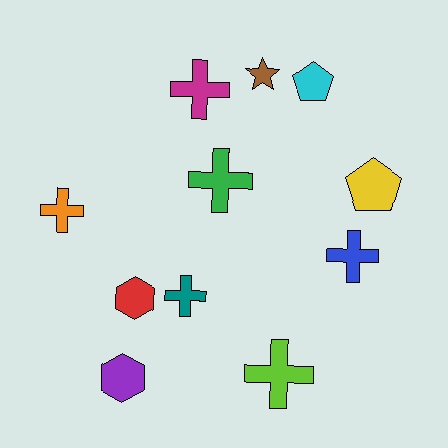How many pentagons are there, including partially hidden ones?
There are 2 pentagons.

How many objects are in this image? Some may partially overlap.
There are 11 objects.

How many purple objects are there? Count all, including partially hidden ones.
There is 1 purple object.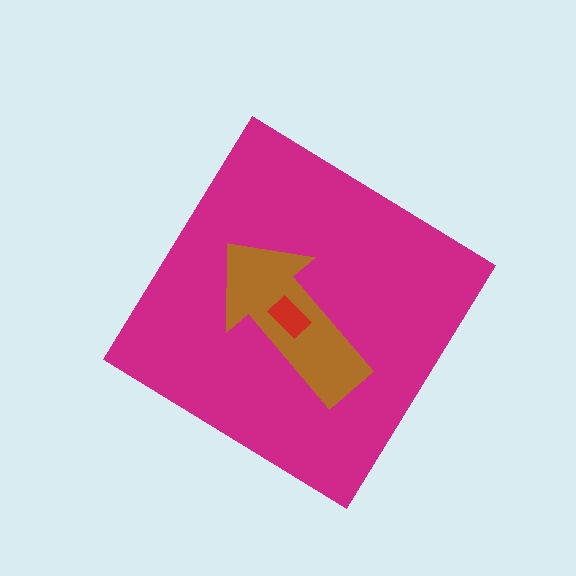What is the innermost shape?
The red rectangle.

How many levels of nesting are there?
3.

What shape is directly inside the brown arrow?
The red rectangle.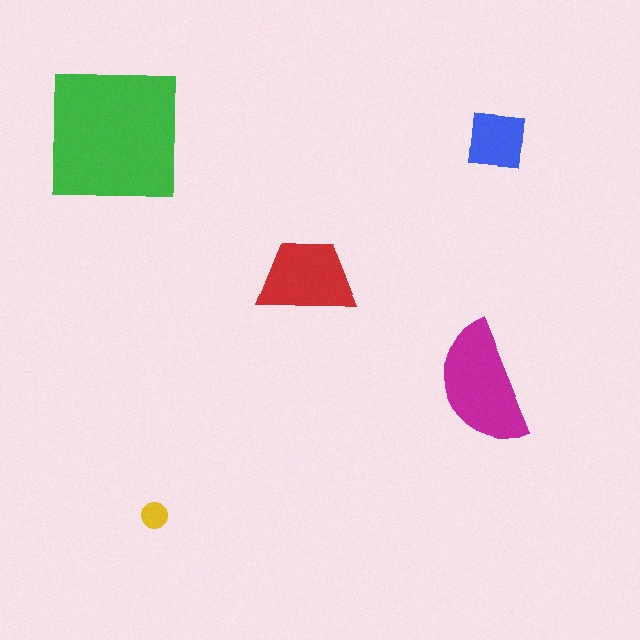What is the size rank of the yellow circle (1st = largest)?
5th.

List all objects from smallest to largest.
The yellow circle, the blue square, the red trapezoid, the magenta semicircle, the green square.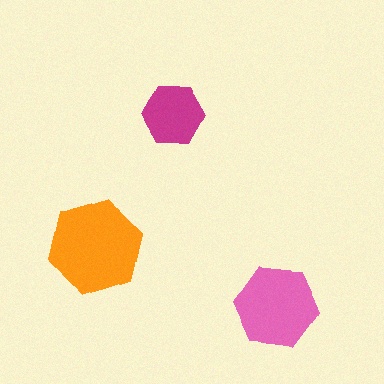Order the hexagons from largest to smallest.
the orange one, the pink one, the magenta one.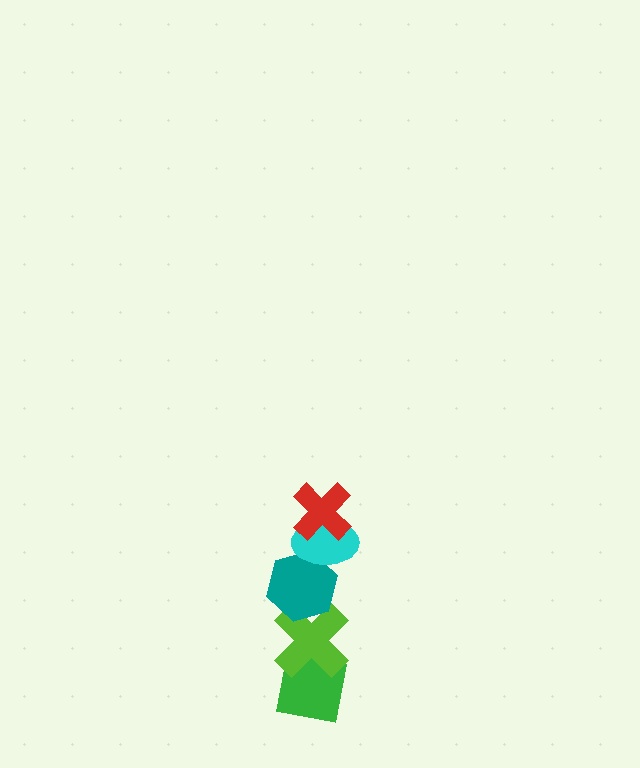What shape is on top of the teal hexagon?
The cyan ellipse is on top of the teal hexagon.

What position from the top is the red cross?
The red cross is 1st from the top.